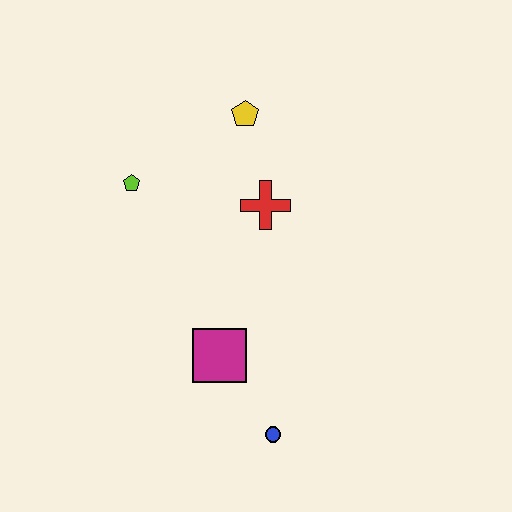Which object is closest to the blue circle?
The magenta square is closest to the blue circle.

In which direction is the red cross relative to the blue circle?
The red cross is above the blue circle.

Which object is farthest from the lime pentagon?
The blue circle is farthest from the lime pentagon.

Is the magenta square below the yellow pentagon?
Yes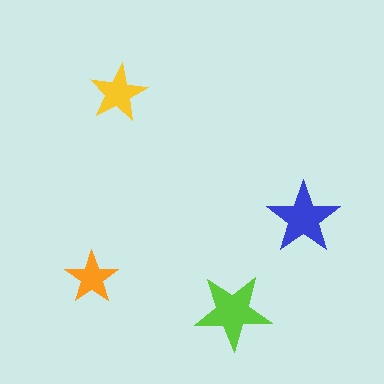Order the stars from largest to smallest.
the lime one, the blue one, the yellow one, the orange one.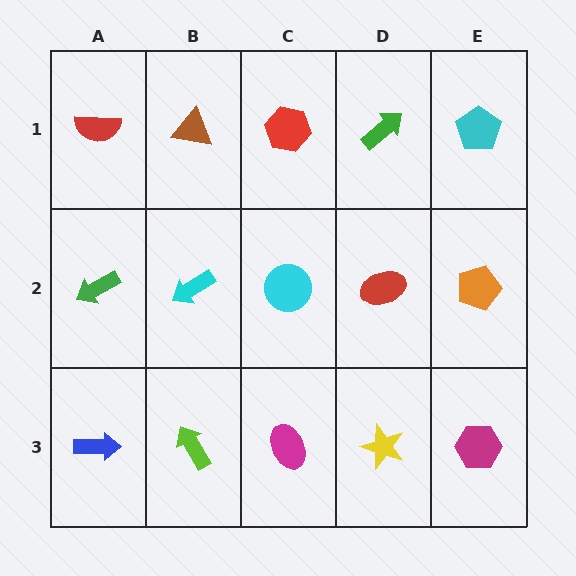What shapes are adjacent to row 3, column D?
A red ellipse (row 2, column D), a magenta ellipse (row 3, column C), a magenta hexagon (row 3, column E).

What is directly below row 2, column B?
A lime arrow.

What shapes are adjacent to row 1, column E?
An orange pentagon (row 2, column E), a green arrow (row 1, column D).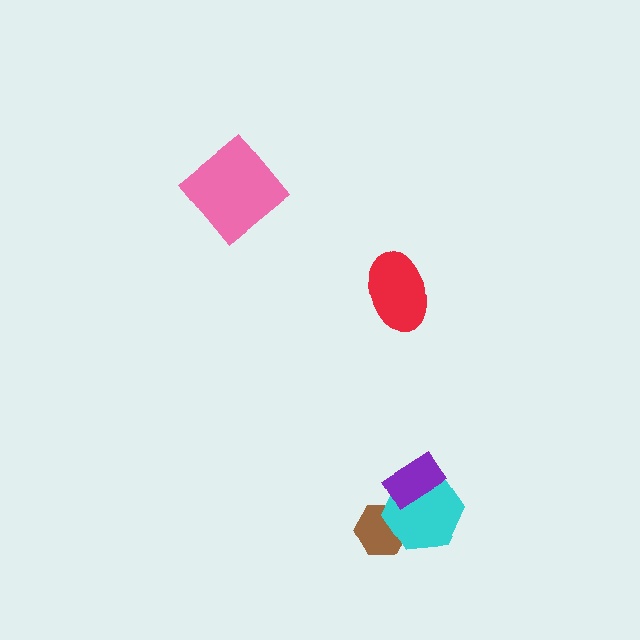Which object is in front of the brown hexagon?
The cyan hexagon is in front of the brown hexagon.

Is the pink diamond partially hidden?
No, no other shape covers it.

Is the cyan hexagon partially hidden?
Yes, it is partially covered by another shape.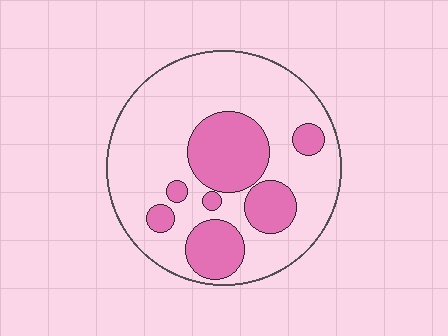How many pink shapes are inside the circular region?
7.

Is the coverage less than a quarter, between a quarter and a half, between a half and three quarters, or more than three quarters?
Between a quarter and a half.